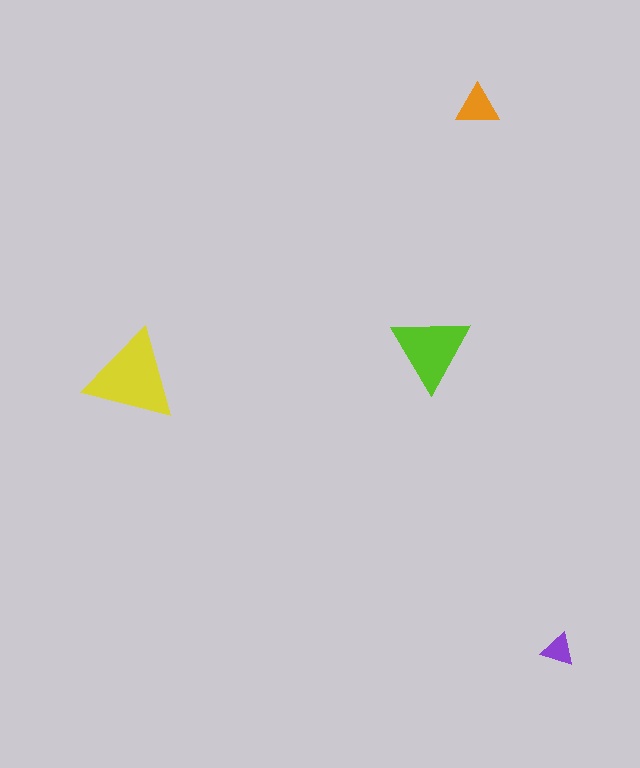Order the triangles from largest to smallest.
the yellow one, the lime one, the orange one, the purple one.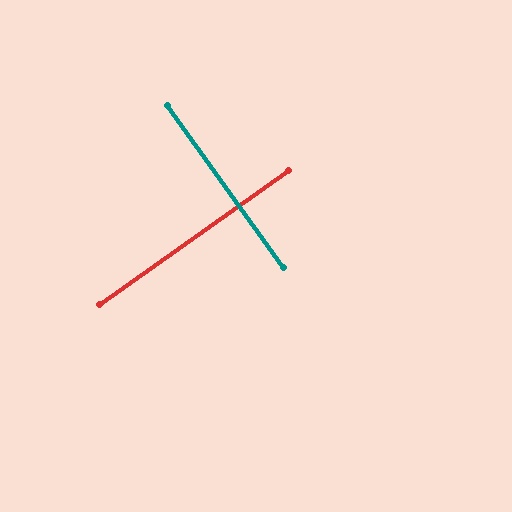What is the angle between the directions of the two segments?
Approximately 90 degrees.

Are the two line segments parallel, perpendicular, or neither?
Perpendicular — they meet at approximately 90°.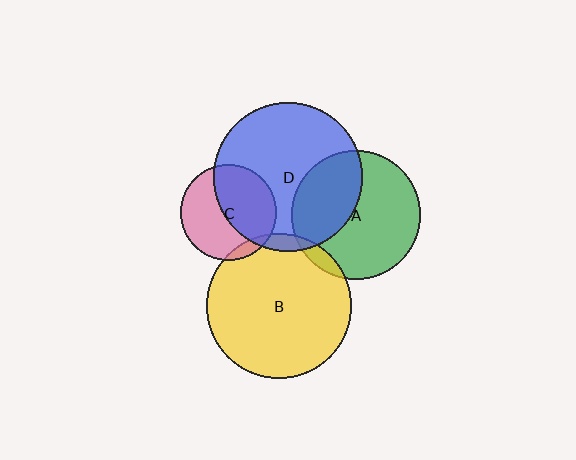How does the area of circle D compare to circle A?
Approximately 1.3 times.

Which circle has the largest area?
Circle D (blue).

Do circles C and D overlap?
Yes.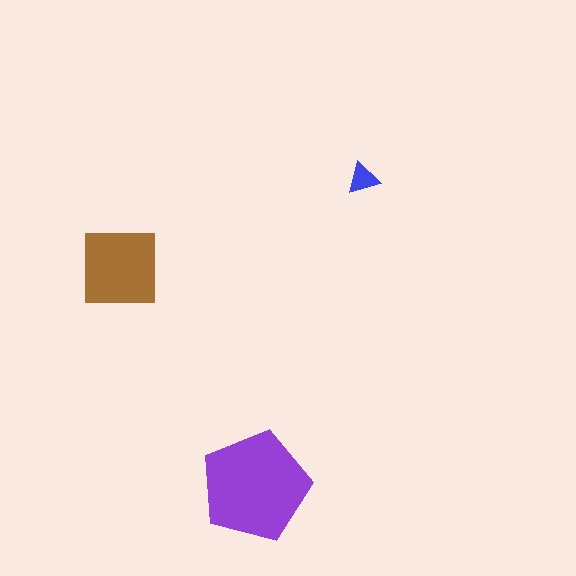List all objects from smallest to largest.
The blue triangle, the brown square, the purple pentagon.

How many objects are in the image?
There are 3 objects in the image.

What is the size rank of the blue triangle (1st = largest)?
3rd.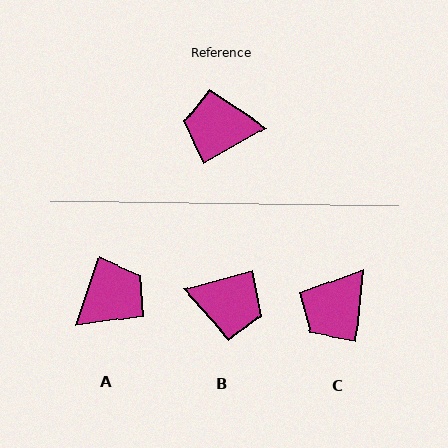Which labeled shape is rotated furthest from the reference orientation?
B, about 165 degrees away.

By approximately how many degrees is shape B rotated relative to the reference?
Approximately 165 degrees counter-clockwise.